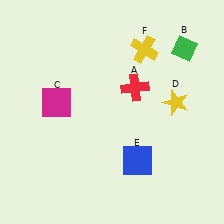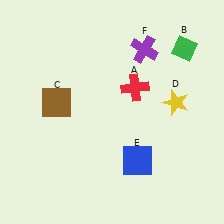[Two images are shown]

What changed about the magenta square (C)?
In Image 1, C is magenta. In Image 2, it changed to brown.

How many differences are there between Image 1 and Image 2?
There are 2 differences between the two images.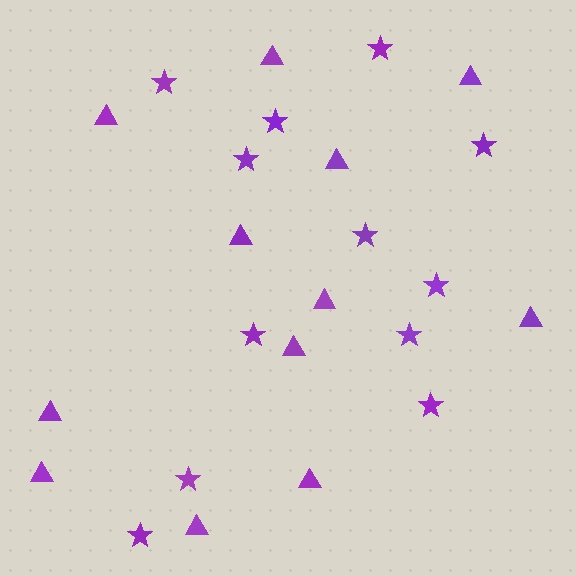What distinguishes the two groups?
There are 2 groups: one group of stars (12) and one group of triangles (12).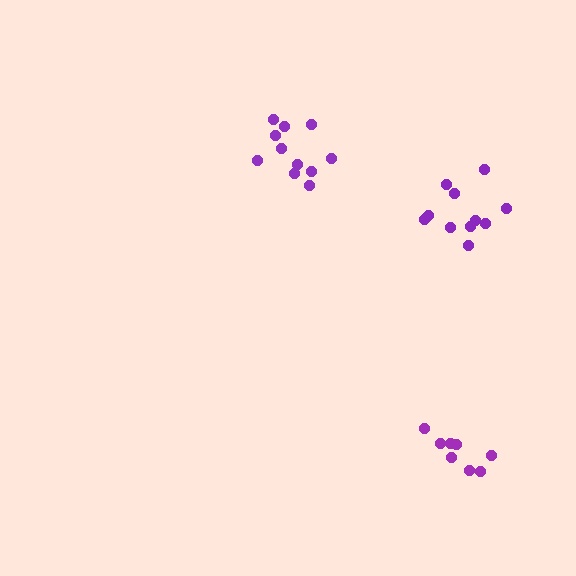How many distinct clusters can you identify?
There are 3 distinct clusters.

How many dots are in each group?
Group 1: 8 dots, Group 2: 11 dots, Group 3: 11 dots (30 total).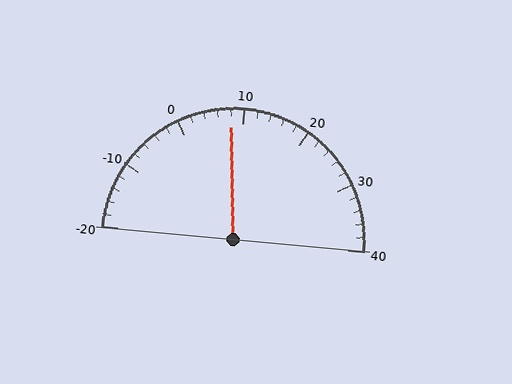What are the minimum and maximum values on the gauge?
The gauge ranges from -20 to 40.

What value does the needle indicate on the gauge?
The needle indicates approximately 8.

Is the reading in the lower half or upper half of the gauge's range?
The reading is in the lower half of the range (-20 to 40).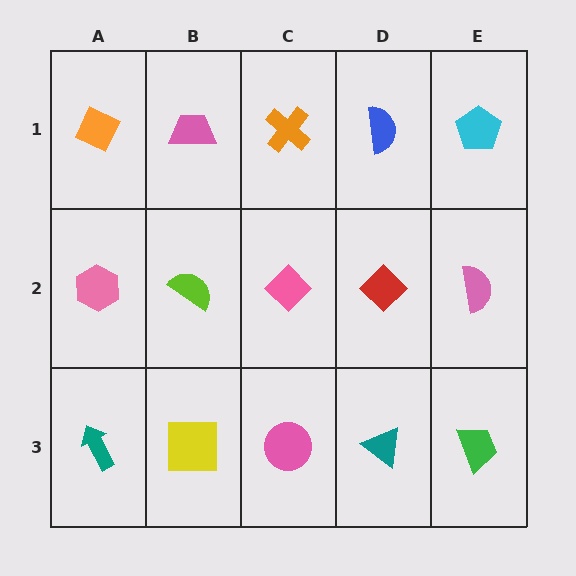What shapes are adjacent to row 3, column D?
A red diamond (row 2, column D), a pink circle (row 3, column C), a green trapezoid (row 3, column E).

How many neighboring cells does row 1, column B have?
3.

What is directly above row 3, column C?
A pink diamond.